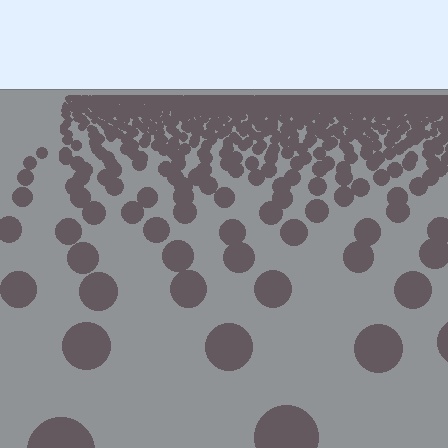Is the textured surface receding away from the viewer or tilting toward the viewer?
The surface is receding away from the viewer. Texture elements get smaller and denser toward the top.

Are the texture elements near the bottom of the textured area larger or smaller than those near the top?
Larger. Near the bottom, elements are closer to the viewer and appear at a bigger on-screen size.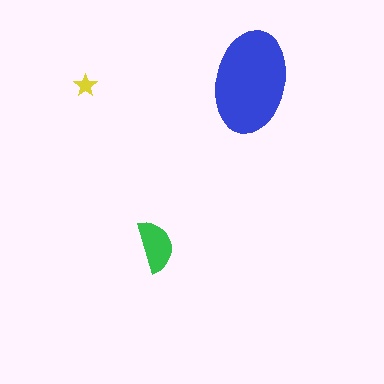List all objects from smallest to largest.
The yellow star, the green semicircle, the blue ellipse.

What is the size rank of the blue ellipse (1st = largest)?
1st.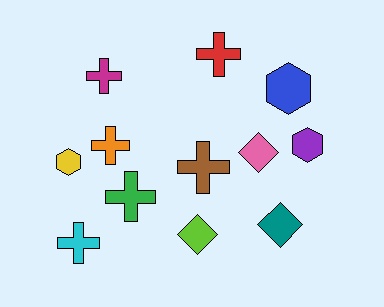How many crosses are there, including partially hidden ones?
There are 6 crosses.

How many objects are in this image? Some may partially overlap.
There are 12 objects.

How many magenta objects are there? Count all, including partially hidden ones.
There is 1 magenta object.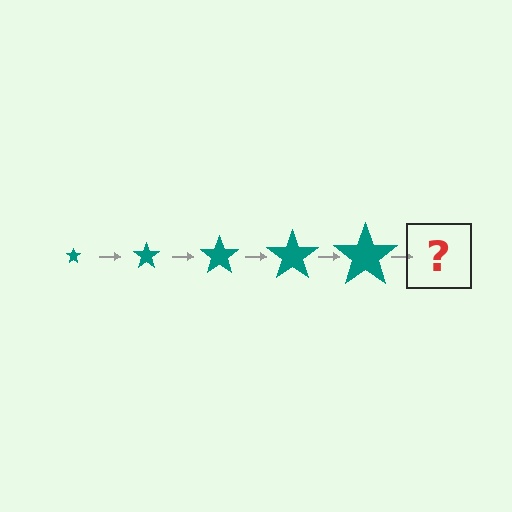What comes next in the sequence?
The next element should be a teal star, larger than the previous one.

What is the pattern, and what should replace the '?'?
The pattern is that the star gets progressively larger each step. The '?' should be a teal star, larger than the previous one.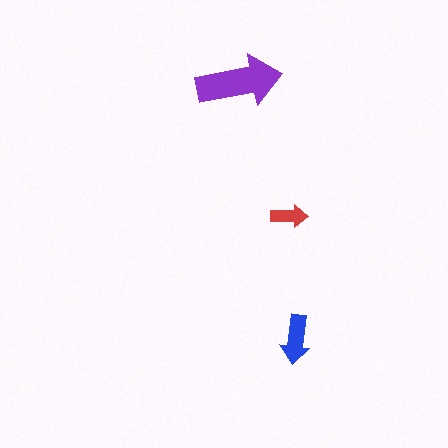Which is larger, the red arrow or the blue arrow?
The blue one.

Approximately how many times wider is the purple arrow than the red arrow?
About 2.5 times wider.